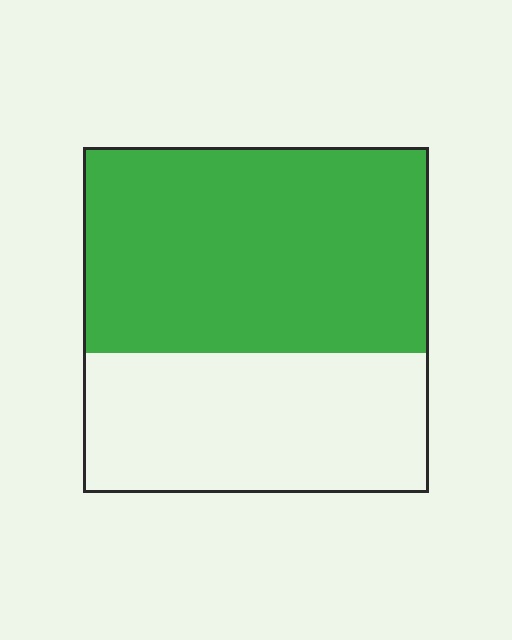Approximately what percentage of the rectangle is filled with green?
Approximately 60%.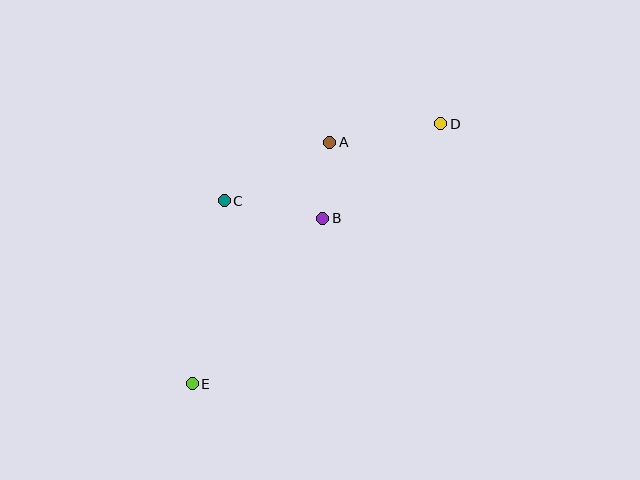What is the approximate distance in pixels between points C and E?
The distance between C and E is approximately 186 pixels.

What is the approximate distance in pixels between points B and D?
The distance between B and D is approximately 151 pixels.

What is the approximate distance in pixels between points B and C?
The distance between B and C is approximately 100 pixels.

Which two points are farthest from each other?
Points D and E are farthest from each other.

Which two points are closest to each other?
Points A and B are closest to each other.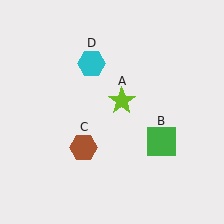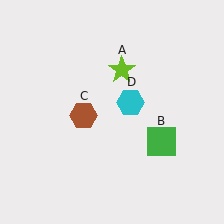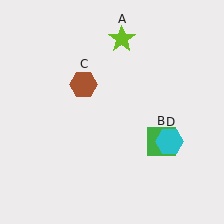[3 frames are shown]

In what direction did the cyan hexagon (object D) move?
The cyan hexagon (object D) moved down and to the right.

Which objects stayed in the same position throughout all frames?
Green square (object B) remained stationary.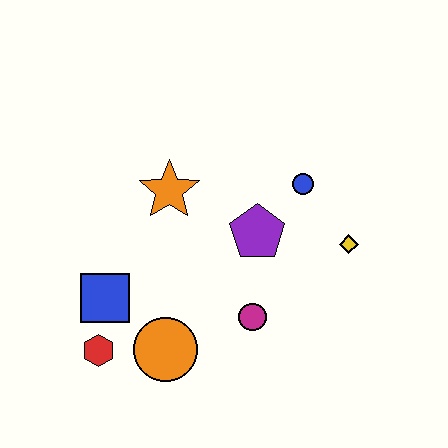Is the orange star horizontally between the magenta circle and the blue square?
Yes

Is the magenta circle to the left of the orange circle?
No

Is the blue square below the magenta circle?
No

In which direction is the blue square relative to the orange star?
The blue square is below the orange star.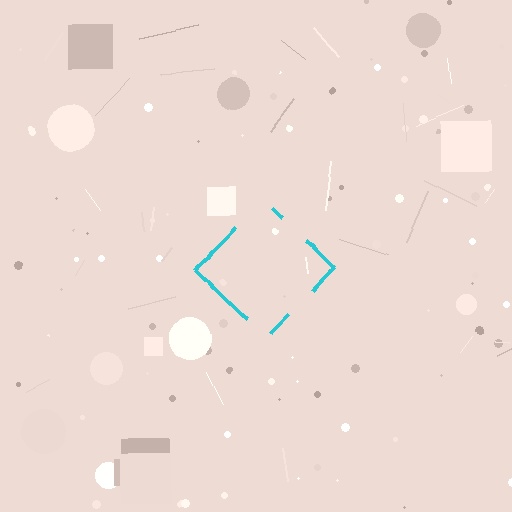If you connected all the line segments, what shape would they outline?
They would outline a diamond.